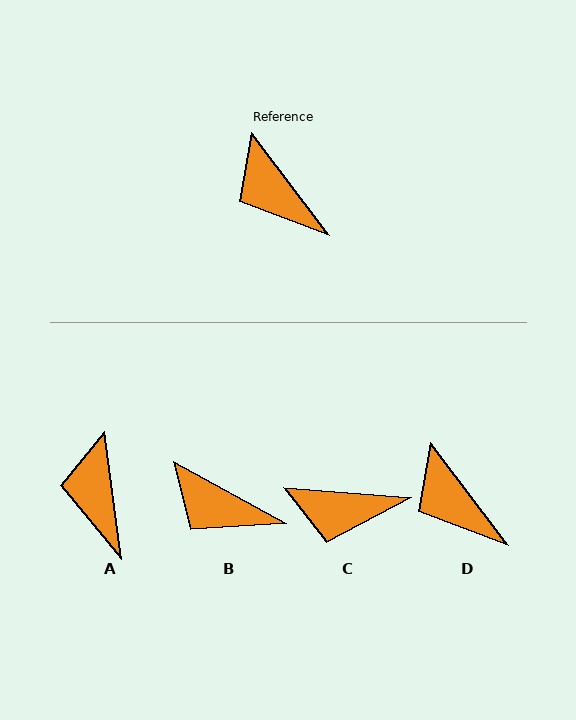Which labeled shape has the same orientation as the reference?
D.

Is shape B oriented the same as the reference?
No, it is off by about 24 degrees.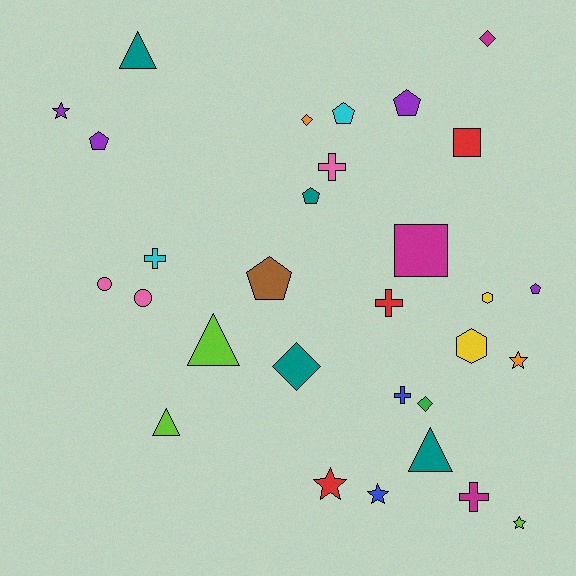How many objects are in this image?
There are 30 objects.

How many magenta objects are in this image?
There are 3 magenta objects.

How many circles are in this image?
There are 2 circles.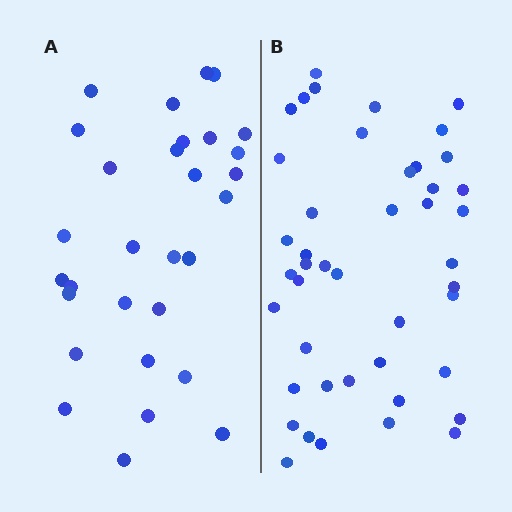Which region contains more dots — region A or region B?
Region B (the right region) has more dots.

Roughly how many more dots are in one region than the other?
Region B has approximately 15 more dots than region A.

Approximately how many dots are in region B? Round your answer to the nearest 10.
About 40 dots. (The exact count is 44, which rounds to 40.)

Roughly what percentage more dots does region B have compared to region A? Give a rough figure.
About 45% more.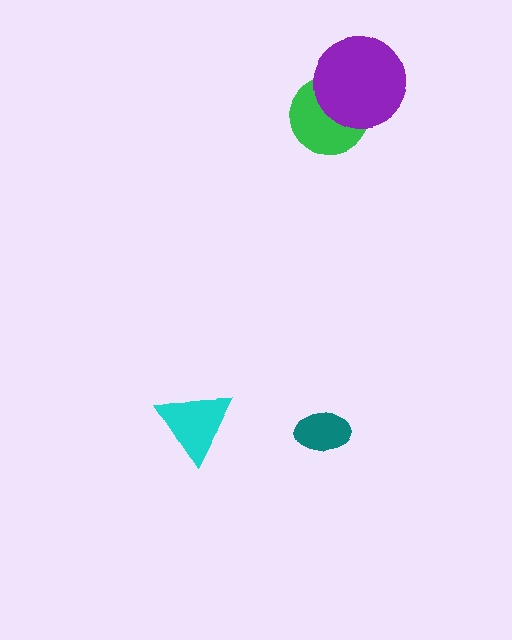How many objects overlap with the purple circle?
1 object overlaps with the purple circle.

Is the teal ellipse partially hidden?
No, no other shape covers it.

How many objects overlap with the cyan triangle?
0 objects overlap with the cyan triangle.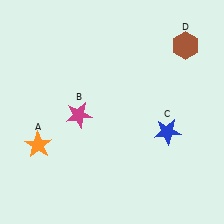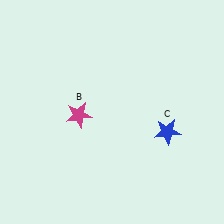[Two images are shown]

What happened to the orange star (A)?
The orange star (A) was removed in Image 2. It was in the bottom-left area of Image 1.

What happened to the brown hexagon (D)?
The brown hexagon (D) was removed in Image 2. It was in the top-right area of Image 1.